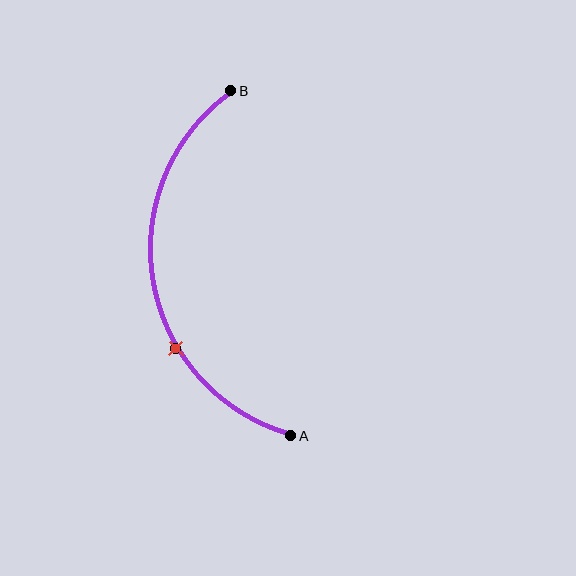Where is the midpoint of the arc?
The arc midpoint is the point on the curve farthest from the straight line joining A and B. It sits to the left of that line.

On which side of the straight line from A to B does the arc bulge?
The arc bulges to the left of the straight line connecting A and B.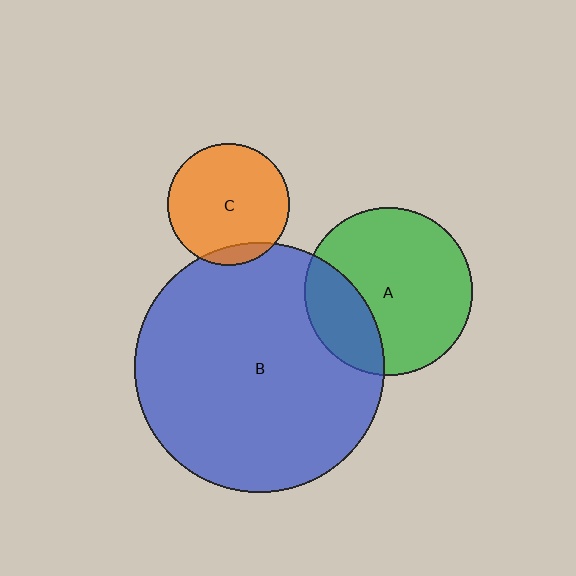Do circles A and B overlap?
Yes.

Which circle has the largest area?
Circle B (blue).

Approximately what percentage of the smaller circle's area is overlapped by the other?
Approximately 25%.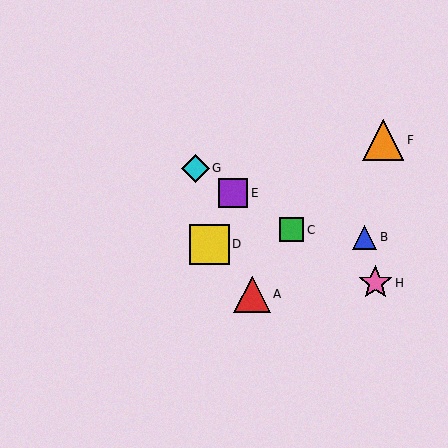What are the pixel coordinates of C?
Object C is at (292, 230).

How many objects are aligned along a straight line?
4 objects (C, E, G, H) are aligned along a straight line.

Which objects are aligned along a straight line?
Objects C, E, G, H are aligned along a straight line.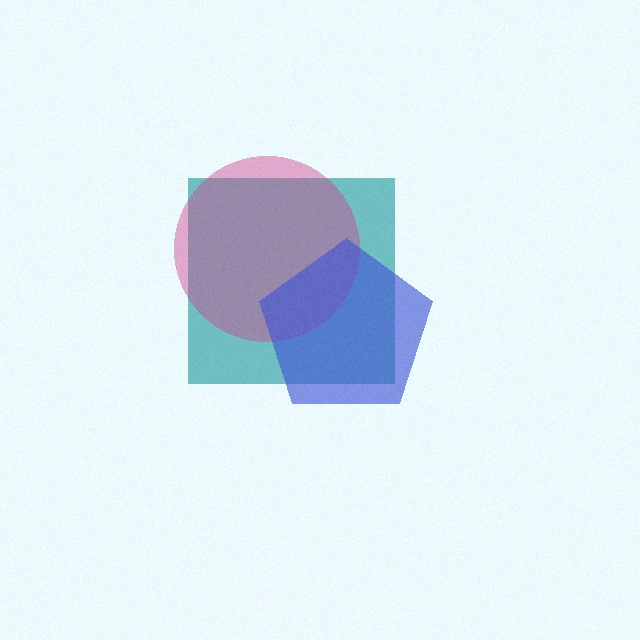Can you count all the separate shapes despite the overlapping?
Yes, there are 3 separate shapes.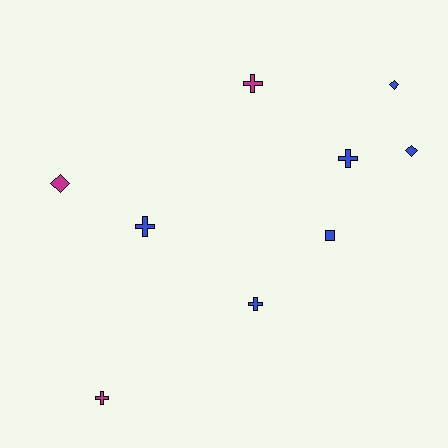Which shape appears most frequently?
Cross, with 5 objects.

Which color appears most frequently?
Blue, with 6 objects.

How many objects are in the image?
There are 9 objects.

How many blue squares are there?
There is 1 blue square.